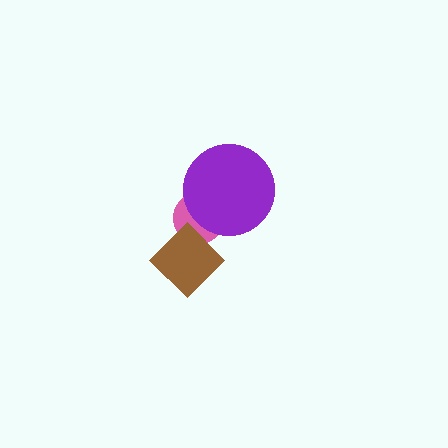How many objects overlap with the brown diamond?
1 object overlaps with the brown diamond.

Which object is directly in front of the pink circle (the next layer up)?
The brown diamond is directly in front of the pink circle.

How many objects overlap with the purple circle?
1 object overlaps with the purple circle.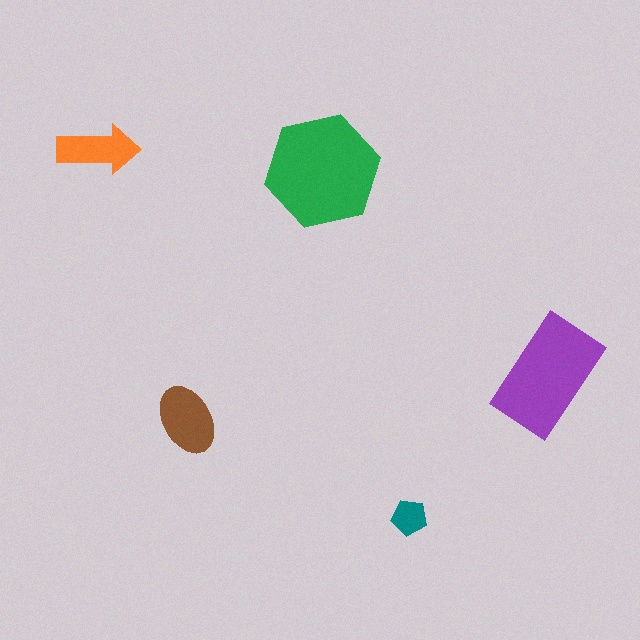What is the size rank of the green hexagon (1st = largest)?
1st.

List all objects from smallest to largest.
The teal pentagon, the orange arrow, the brown ellipse, the purple rectangle, the green hexagon.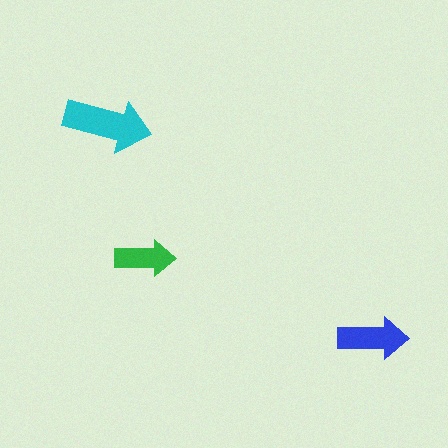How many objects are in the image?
There are 3 objects in the image.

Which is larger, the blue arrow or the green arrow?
The blue one.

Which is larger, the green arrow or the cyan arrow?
The cyan one.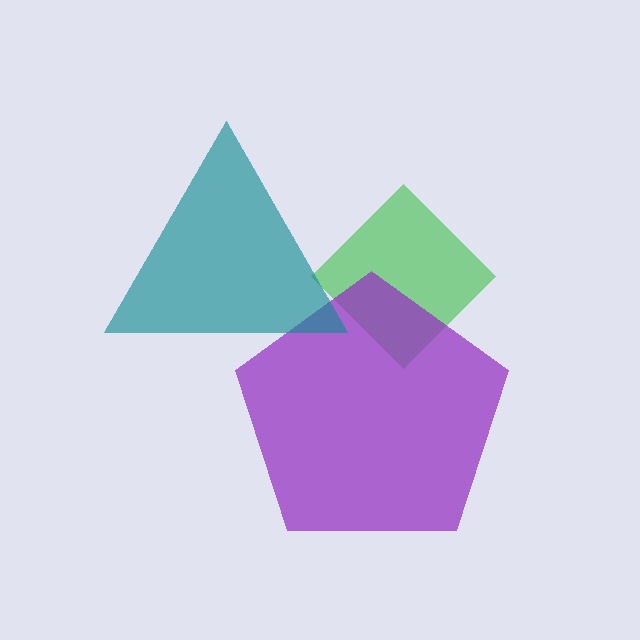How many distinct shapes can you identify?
There are 3 distinct shapes: a green diamond, a purple pentagon, a teal triangle.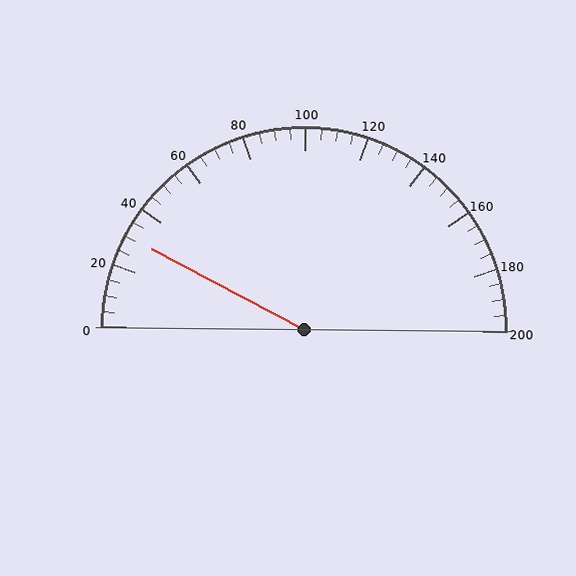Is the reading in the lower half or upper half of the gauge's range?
The reading is in the lower half of the range (0 to 200).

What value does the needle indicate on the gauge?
The needle indicates approximately 30.